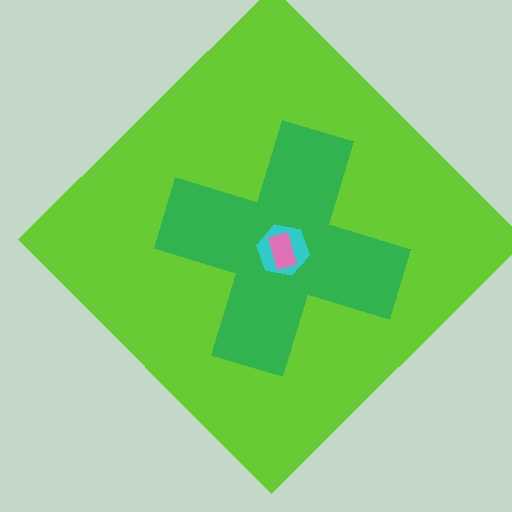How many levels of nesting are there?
4.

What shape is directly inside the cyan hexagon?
The pink rectangle.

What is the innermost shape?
The pink rectangle.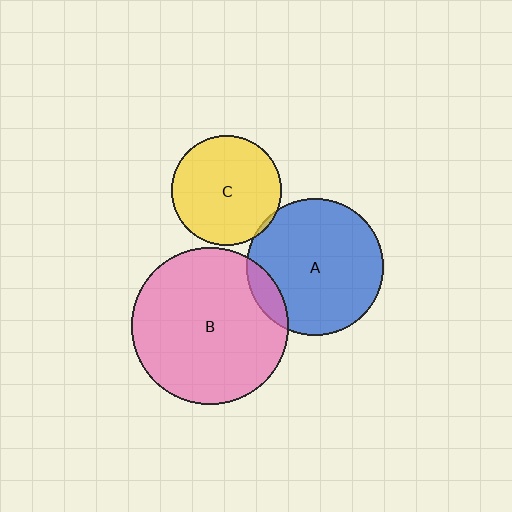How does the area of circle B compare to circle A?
Approximately 1.3 times.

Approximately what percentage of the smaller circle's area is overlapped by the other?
Approximately 5%.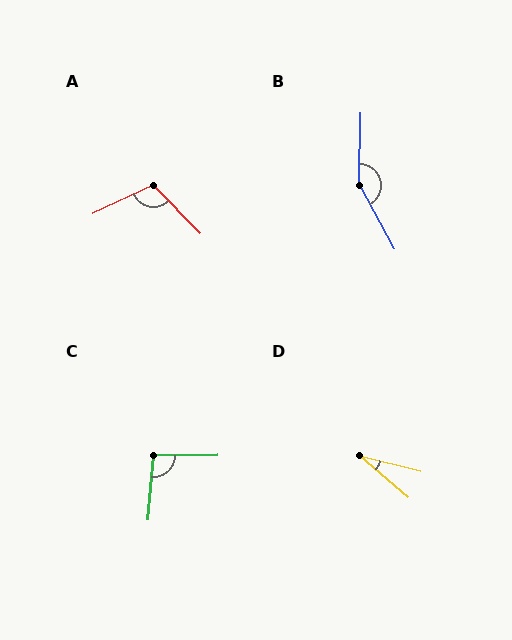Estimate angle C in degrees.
Approximately 95 degrees.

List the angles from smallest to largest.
D (26°), C (95°), A (110°), B (150°).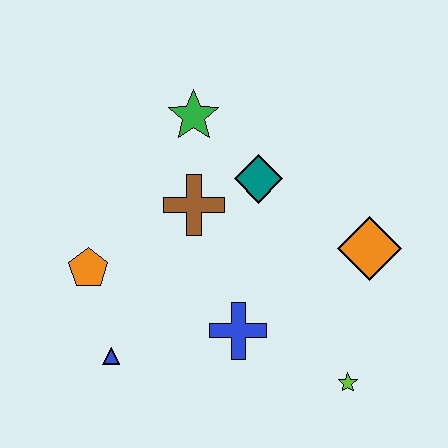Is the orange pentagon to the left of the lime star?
Yes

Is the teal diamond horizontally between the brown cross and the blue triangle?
No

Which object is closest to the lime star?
The blue cross is closest to the lime star.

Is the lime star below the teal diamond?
Yes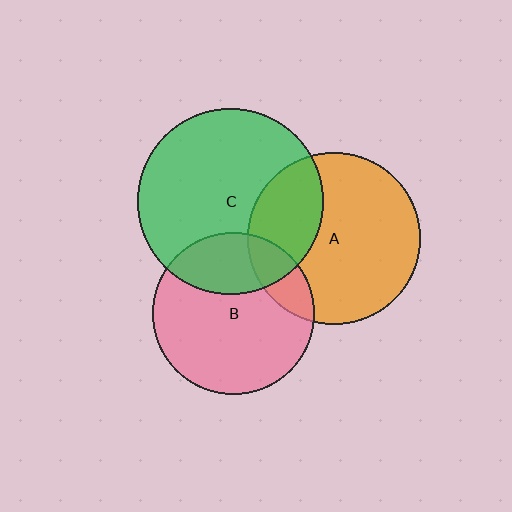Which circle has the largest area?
Circle C (green).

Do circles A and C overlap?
Yes.